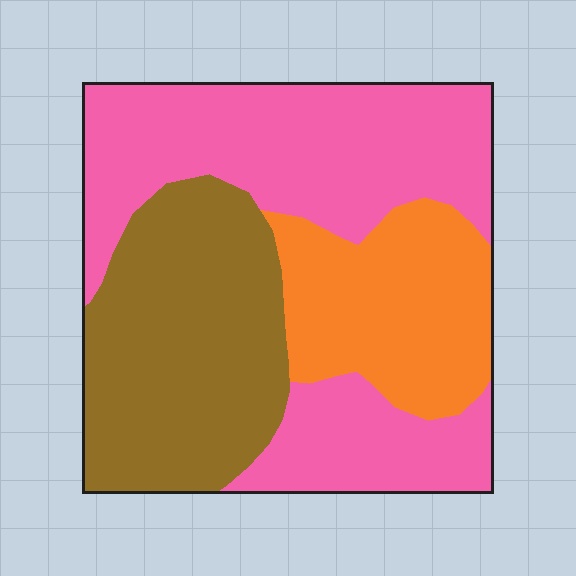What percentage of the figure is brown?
Brown covers 32% of the figure.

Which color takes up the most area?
Pink, at roughly 45%.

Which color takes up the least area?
Orange, at roughly 20%.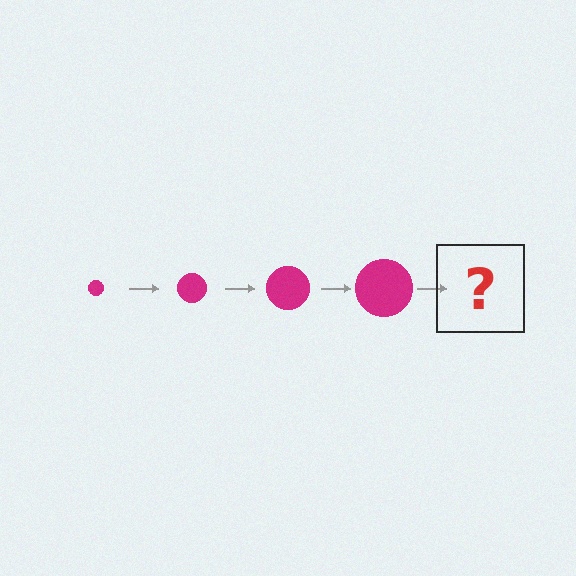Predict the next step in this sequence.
The next step is a magenta circle, larger than the previous one.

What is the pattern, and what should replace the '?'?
The pattern is that the circle gets progressively larger each step. The '?' should be a magenta circle, larger than the previous one.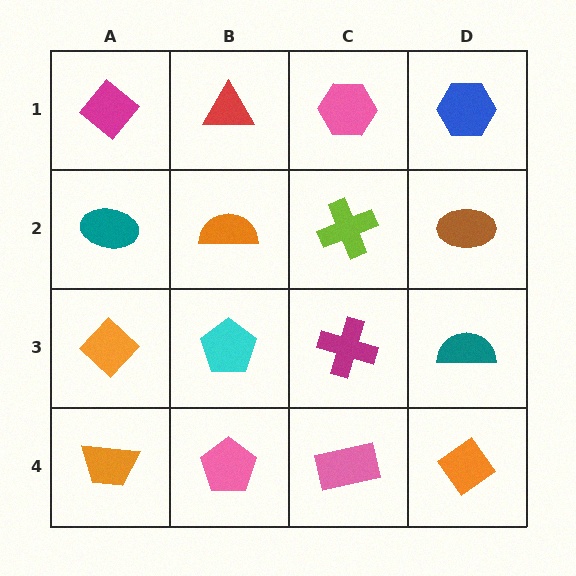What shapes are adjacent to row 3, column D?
A brown ellipse (row 2, column D), an orange diamond (row 4, column D), a magenta cross (row 3, column C).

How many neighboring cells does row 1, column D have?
2.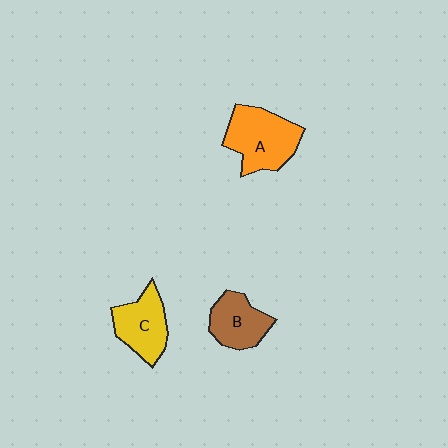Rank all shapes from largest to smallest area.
From largest to smallest: A (orange), C (yellow), B (brown).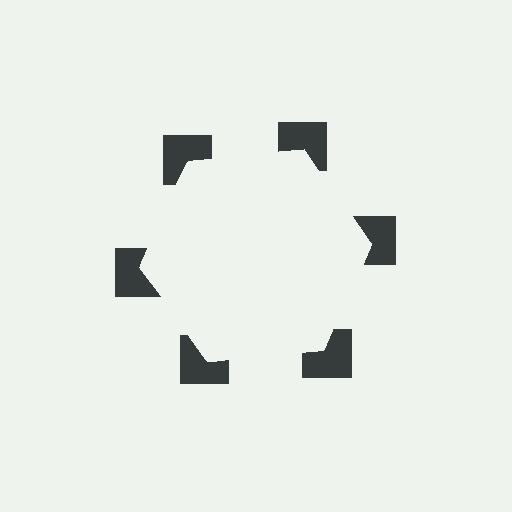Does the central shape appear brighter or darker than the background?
It typically appears slightly brighter than the background, even though no actual brightness change is drawn.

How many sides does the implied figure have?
6 sides.